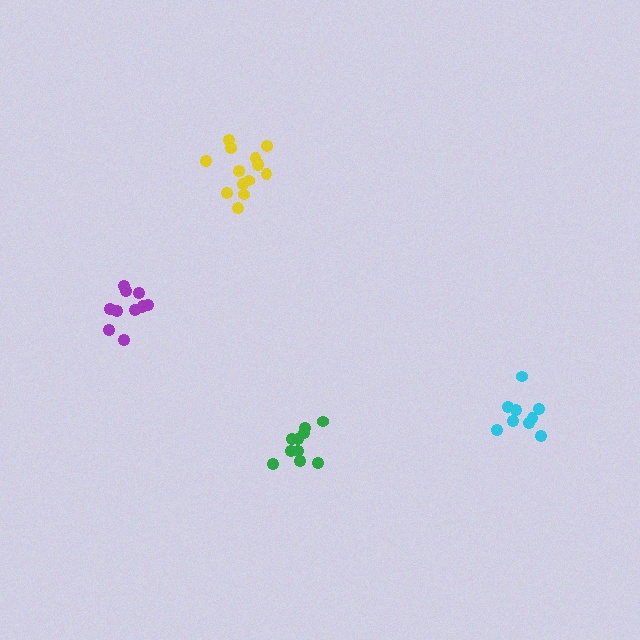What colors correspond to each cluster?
The clusters are colored: green, purple, cyan, yellow.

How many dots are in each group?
Group 1: 10 dots, Group 2: 11 dots, Group 3: 9 dots, Group 4: 14 dots (44 total).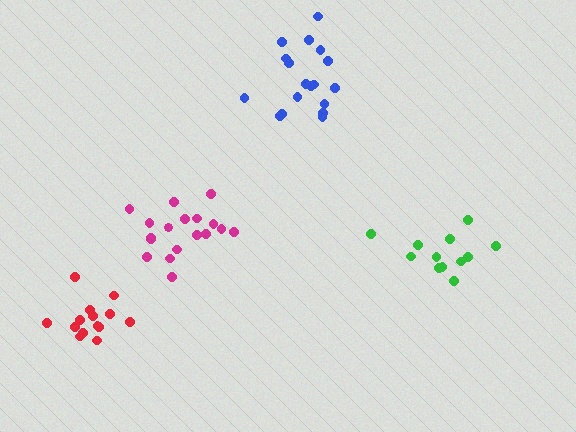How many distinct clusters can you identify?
There are 4 distinct clusters.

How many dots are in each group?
Group 1: 18 dots, Group 2: 15 dots, Group 3: 18 dots, Group 4: 12 dots (63 total).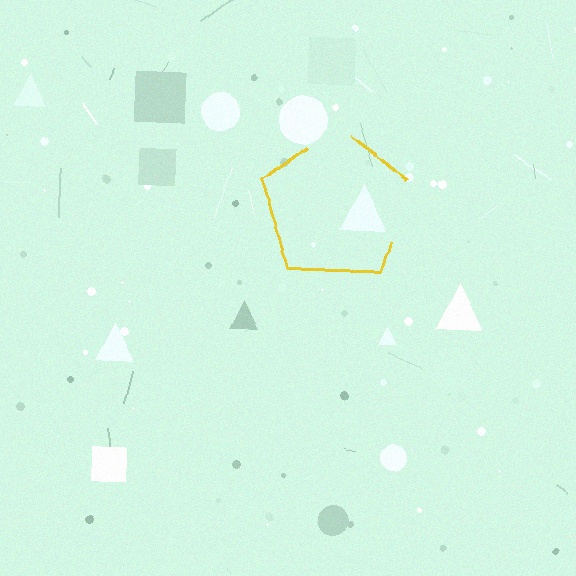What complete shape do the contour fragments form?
The contour fragments form a pentagon.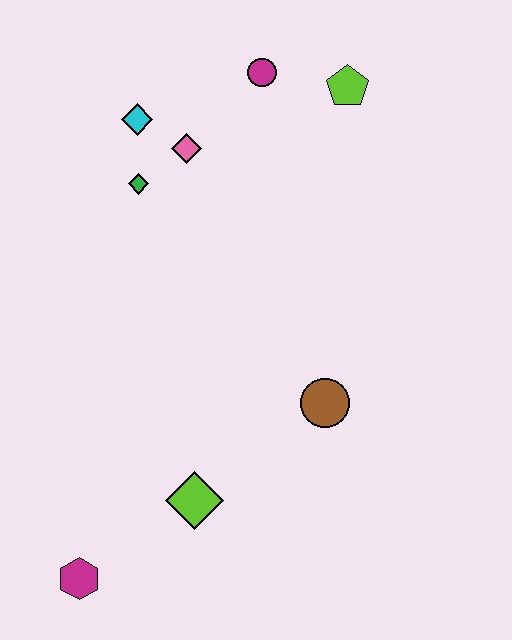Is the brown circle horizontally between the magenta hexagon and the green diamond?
No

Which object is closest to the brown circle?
The lime diamond is closest to the brown circle.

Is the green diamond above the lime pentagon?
No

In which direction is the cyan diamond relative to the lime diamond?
The cyan diamond is above the lime diamond.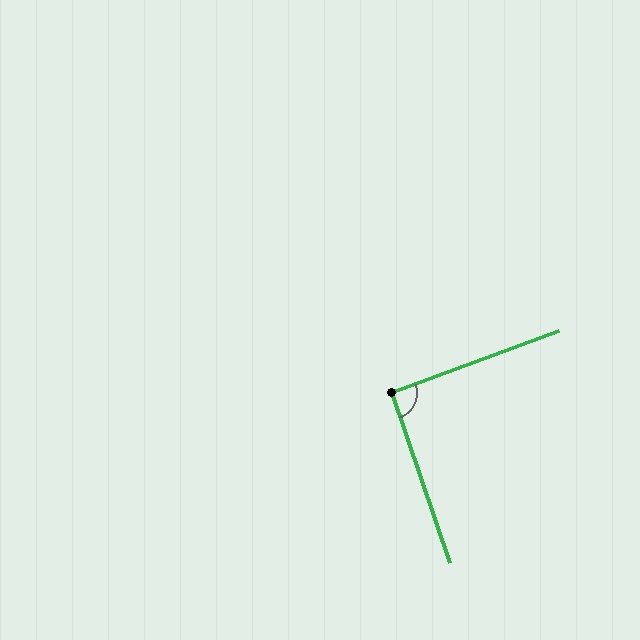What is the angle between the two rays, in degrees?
Approximately 92 degrees.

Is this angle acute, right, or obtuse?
It is approximately a right angle.